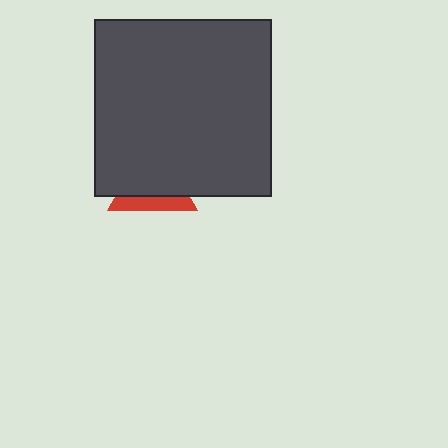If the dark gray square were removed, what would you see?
You would see the complete red triangle.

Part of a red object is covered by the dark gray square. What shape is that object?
It is a triangle.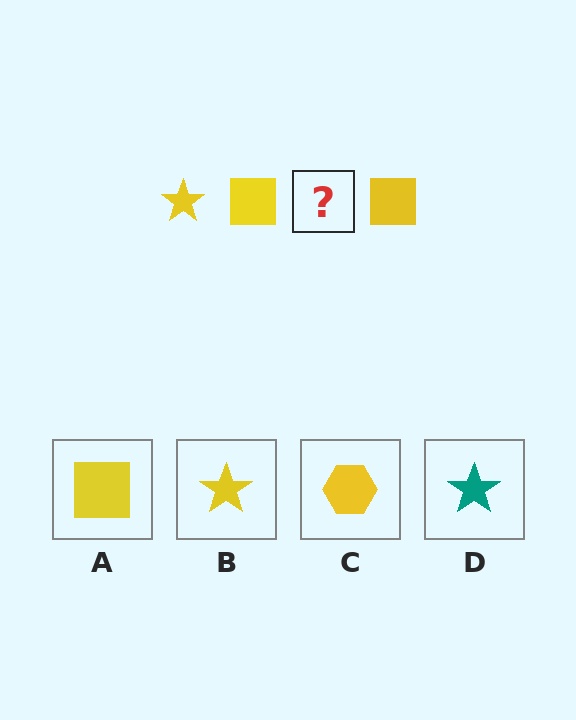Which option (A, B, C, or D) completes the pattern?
B.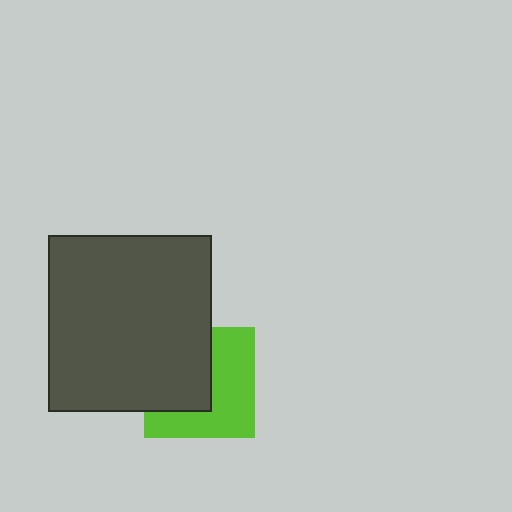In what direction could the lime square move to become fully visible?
The lime square could move right. That would shift it out from behind the dark gray rectangle entirely.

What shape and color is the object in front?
The object in front is a dark gray rectangle.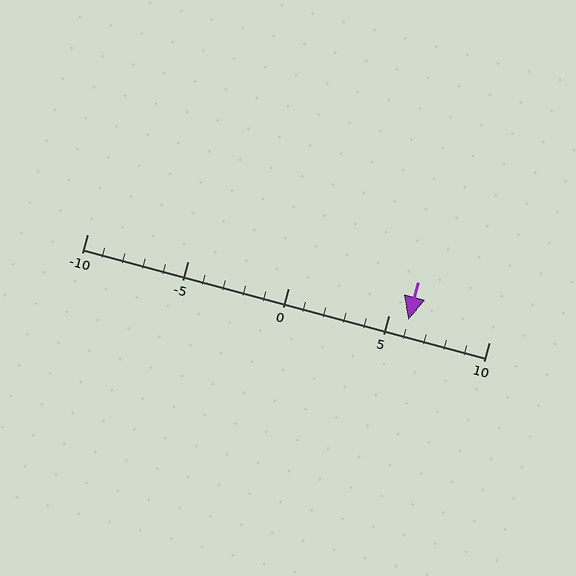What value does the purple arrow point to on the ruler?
The purple arrow points to approximately 6.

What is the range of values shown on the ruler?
The ruler shows values from -10 to 10.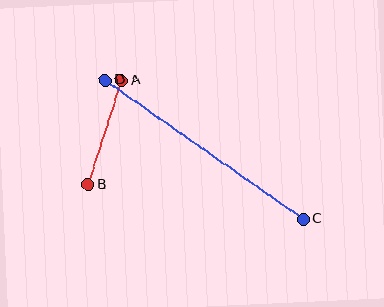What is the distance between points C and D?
The distance is approximately 243 pixels.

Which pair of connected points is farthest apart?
Points C and D are farthest apart.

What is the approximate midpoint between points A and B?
The midpoint is at approximately (105, 133) pixels.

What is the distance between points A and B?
The distance is approximately 109 pixels.